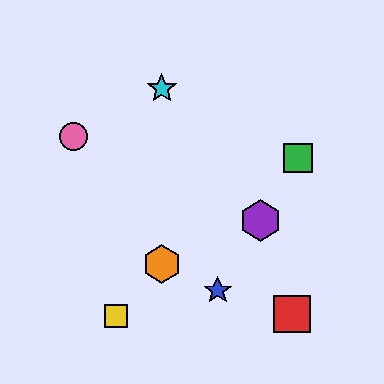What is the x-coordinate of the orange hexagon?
The orange hexagon is at x≈162.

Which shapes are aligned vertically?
The orange hexagon, the cyan star are aligned vertically.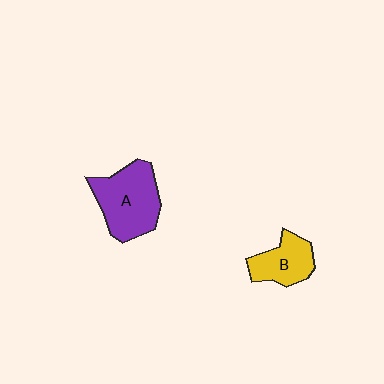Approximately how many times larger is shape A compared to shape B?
Approximately 1.6 times.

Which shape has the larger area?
Shape A (purple).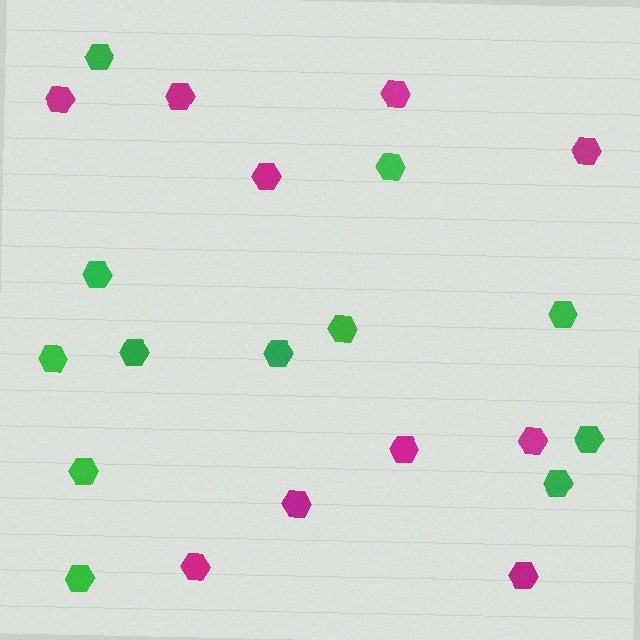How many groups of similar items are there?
There are 2 groups: one group of magenta hexagons (10) and one group of green hexagons (12).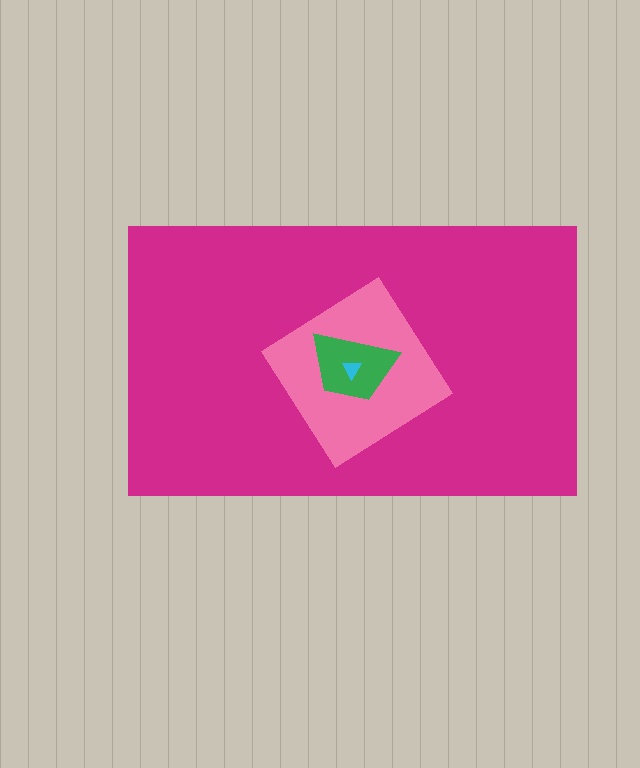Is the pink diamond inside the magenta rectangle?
Yes.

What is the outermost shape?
The magenta rectangle.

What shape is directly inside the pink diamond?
The green trapezoid.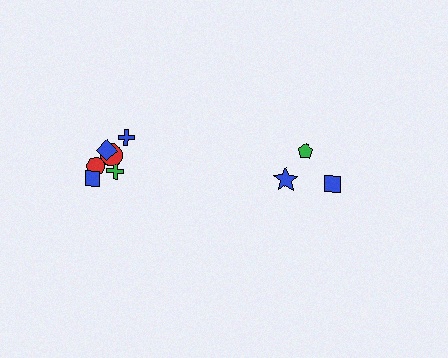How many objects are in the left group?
There are 6 objects.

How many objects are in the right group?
There are 3 objects.